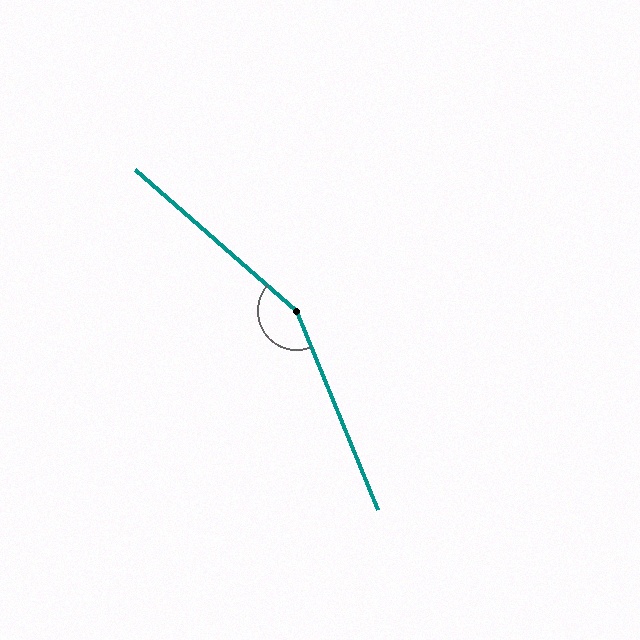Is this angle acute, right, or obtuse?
It is obtuse.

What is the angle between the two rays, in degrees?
Approximately 153 degrees.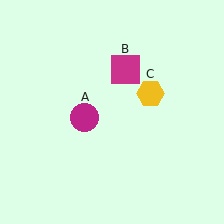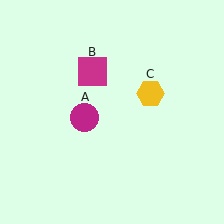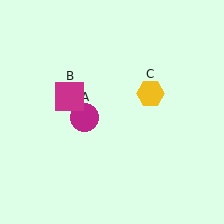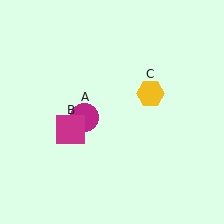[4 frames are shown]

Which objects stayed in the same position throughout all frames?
Magenta circle (object A) and yellow hexagon (object C) remained stationary.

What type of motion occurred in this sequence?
The magenta square (object B) rotated counterclockwise around the center of the scene.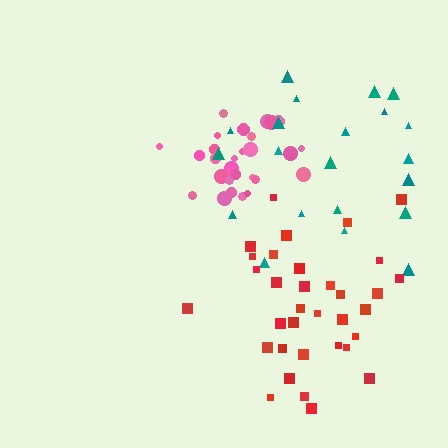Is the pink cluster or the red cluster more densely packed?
Pink.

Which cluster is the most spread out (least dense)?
Teal.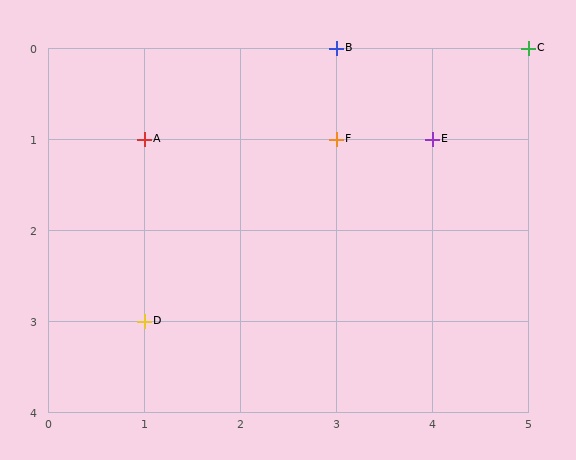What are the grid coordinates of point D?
Point D is at grid coordinates (1, 3).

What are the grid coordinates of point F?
Point F is at grid coordinates (3, 1).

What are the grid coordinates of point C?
Point C is at grid coordinates (5, 0).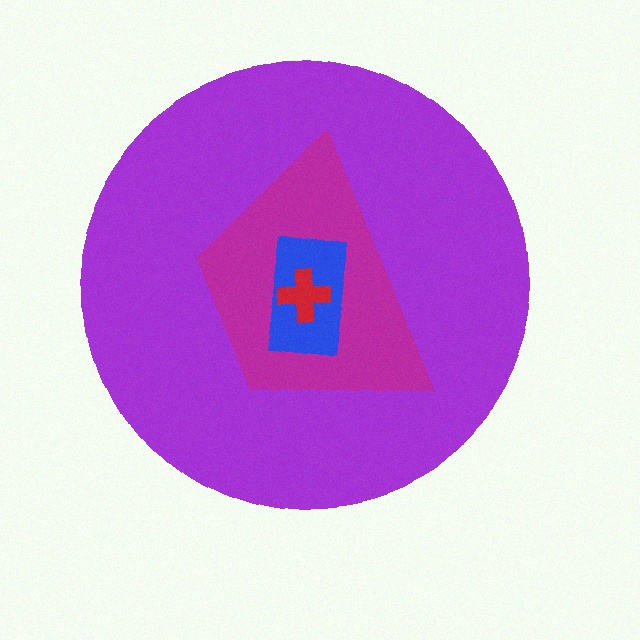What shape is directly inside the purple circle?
The magenta trapezoid.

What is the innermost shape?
The red cross.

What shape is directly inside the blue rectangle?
The red cross.